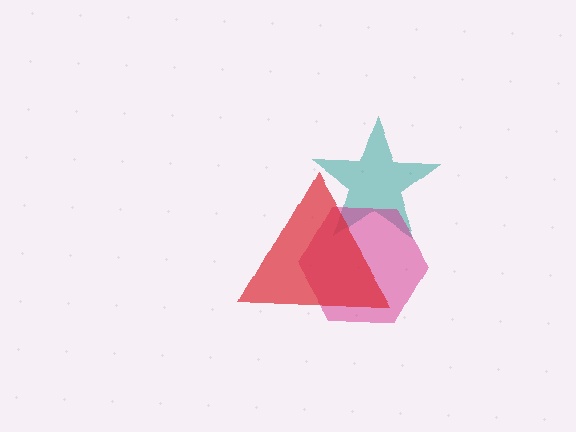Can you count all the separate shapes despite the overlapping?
Yes, there are 3 separate shapes.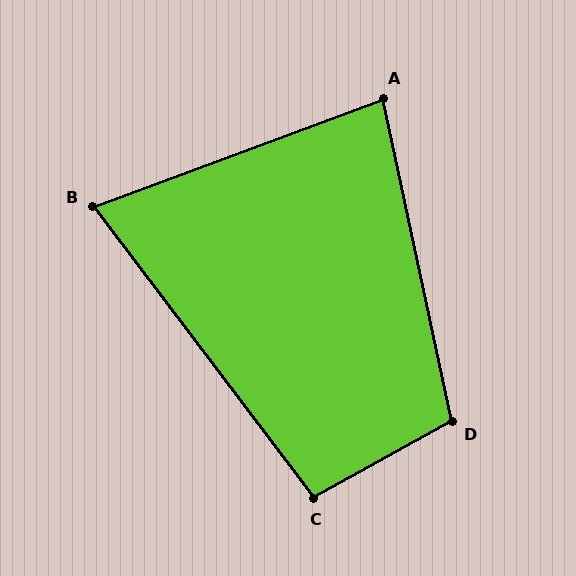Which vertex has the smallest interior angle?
B, at approximately 73 degrees.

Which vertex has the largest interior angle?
D, at approximately 107 degrees.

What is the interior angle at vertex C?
Approximately 98 degrees (obtuse).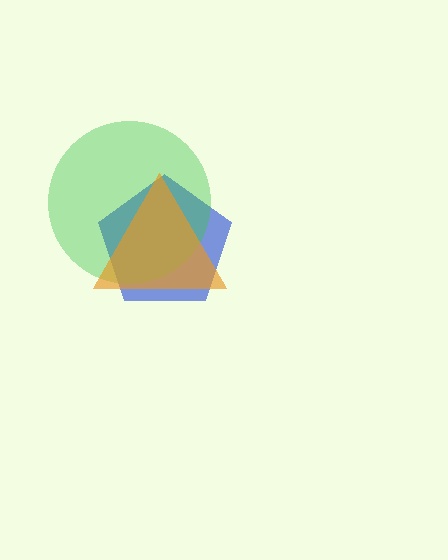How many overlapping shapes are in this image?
There are 3 overlapping shapes in the image.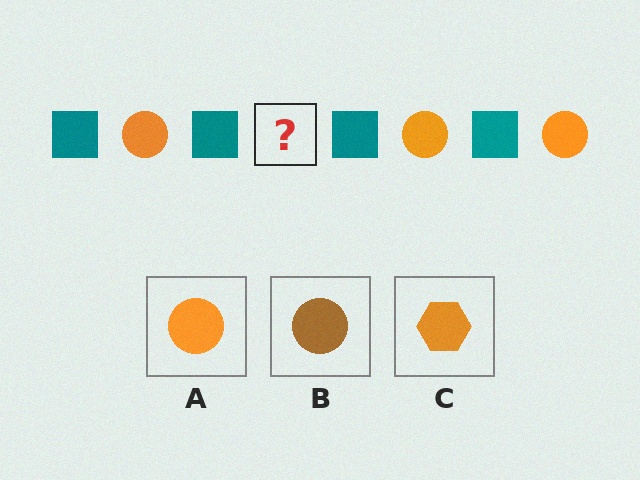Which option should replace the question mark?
Option A.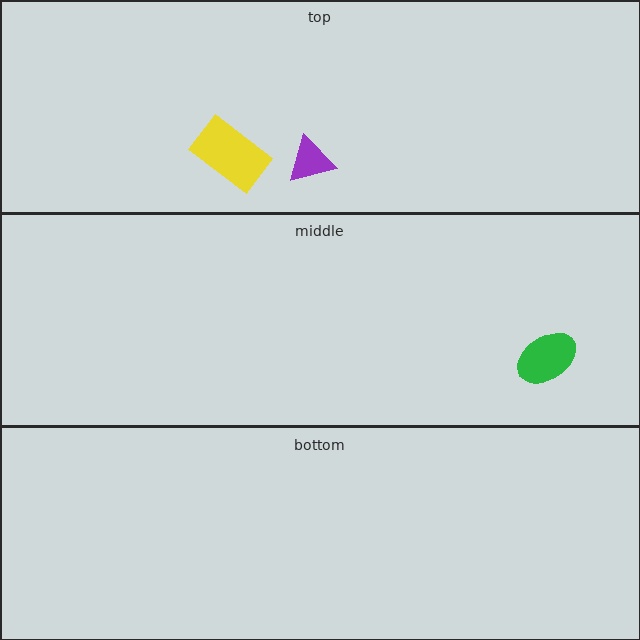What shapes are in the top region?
The purple triangle, the yellow rectangle.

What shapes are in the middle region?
The green ellipse.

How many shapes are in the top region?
2.